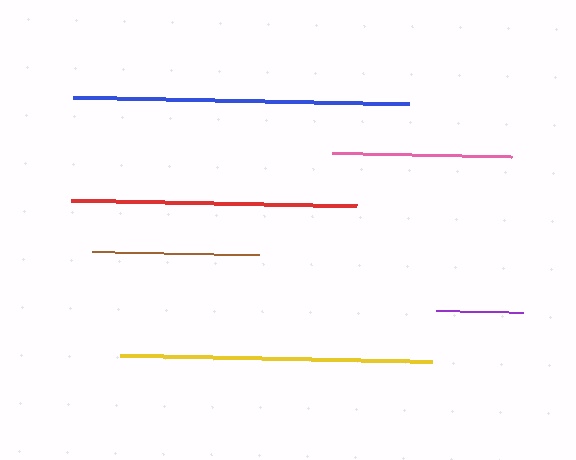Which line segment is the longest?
The blue line is the longest at approximately 336 pixels.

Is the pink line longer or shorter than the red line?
The red line is longer than the pink line.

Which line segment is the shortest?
The purple line is the shortest at approximately 87 pixels.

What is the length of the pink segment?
The pink segment is approximately 181 pixels long.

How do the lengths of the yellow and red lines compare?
The yellow and red lines are approximately the same length.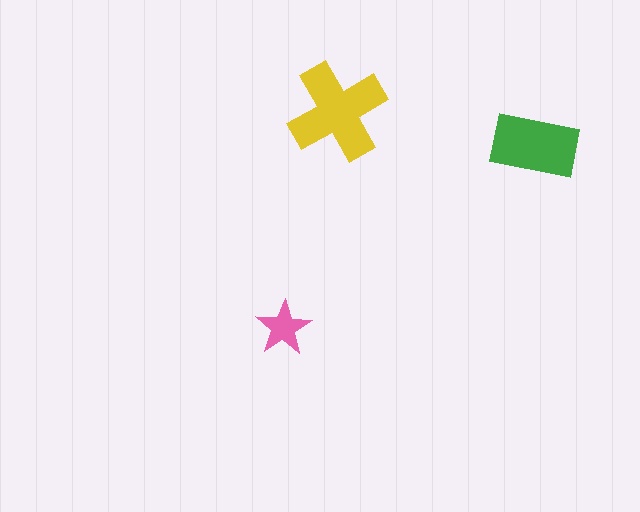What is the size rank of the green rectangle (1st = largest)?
2nd.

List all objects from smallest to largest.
The pink star, the green rectangle, the yellow cross.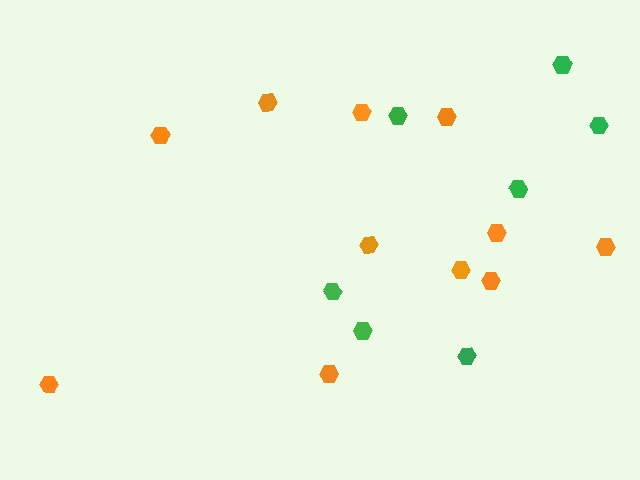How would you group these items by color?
There are 2 groups: one group of green hexagons (7) and one group of orange hexagons (11).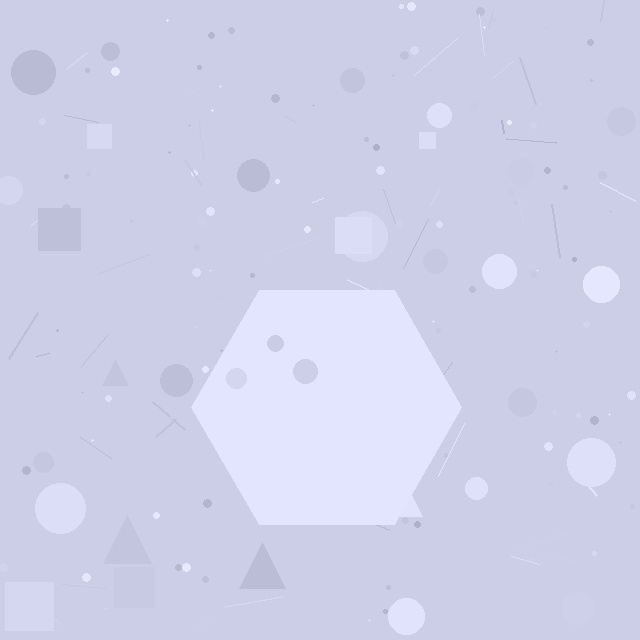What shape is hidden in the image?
A hexagon is hidden in the image.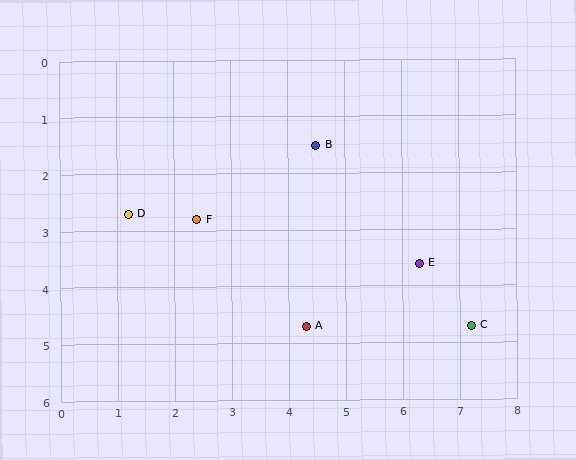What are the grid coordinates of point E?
Point E is at approximately (6.3, 3.6).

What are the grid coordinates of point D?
Point D is at approximately (1.2, 2.7).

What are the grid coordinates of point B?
Point B is at approximately (4.5, 1.5).